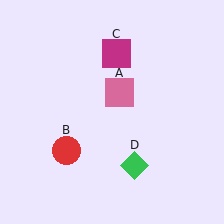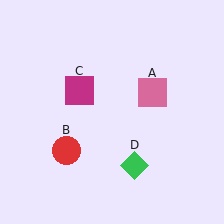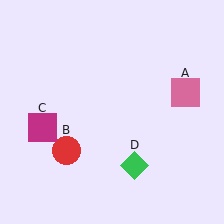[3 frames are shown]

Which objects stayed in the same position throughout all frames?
Red circle (object B) and green diamond (object D) remained stationary.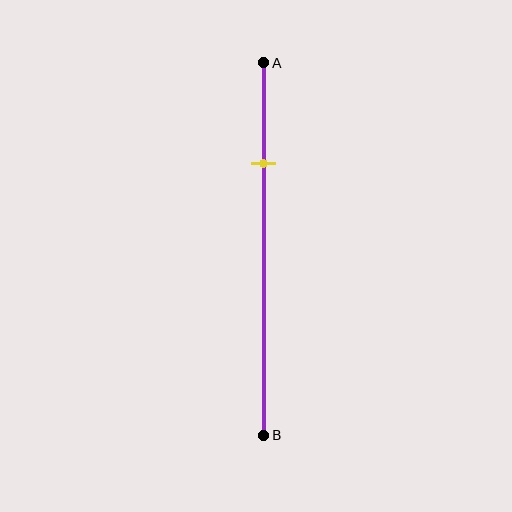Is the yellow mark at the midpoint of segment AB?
No, the mark is at about 25% from A, not at the 50% midpoint.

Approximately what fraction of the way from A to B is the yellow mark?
The yellow mark is approximately 25% of the way from A to B.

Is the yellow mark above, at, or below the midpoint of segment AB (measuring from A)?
The yellow mark is above the midpoint of segment AB.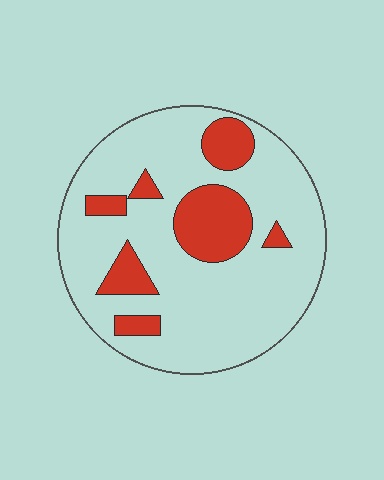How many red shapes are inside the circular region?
7.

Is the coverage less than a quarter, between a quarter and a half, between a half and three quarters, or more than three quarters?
Less than a quarter.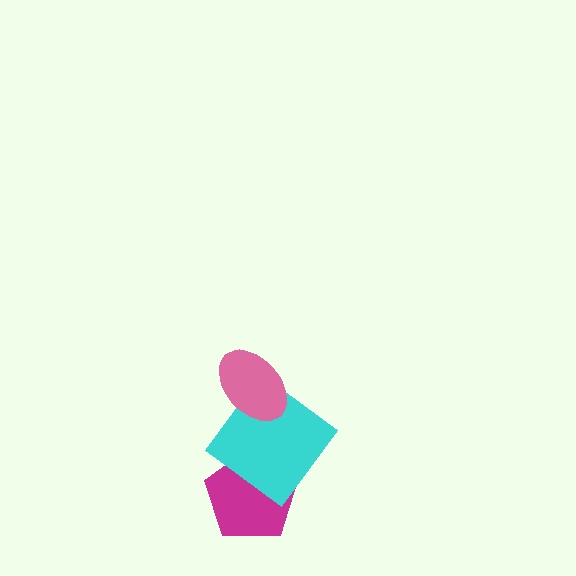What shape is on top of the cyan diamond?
The pink ellipse is on top of the cyan diamond.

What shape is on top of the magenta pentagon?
The cyan diamond is on top of the magenta pentagon.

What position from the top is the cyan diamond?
The cyan diamond is 2nd from the top.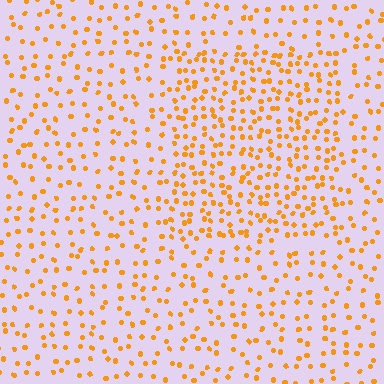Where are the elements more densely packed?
The elements are more densely packed inside the rectangle boundary.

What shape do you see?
I see a rectangle.